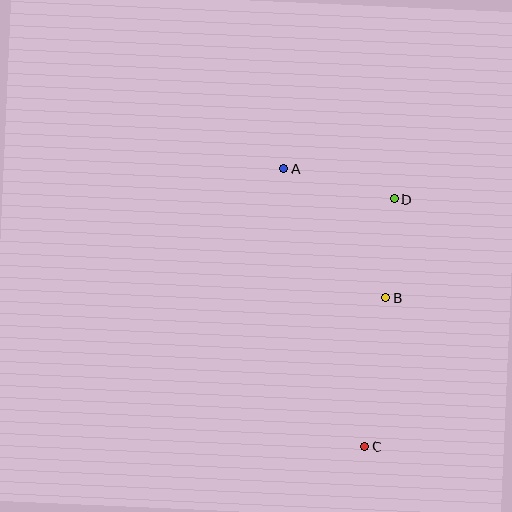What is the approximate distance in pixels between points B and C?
The distance between B and C is approximately 150 pixels.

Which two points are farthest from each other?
Points A and C are farthest from each other.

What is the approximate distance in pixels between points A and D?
The distance between A and D is approximately 114 pixels.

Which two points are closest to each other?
Points B and D are closest to each other.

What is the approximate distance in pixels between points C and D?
The distance between C and D is approximately 249 pixels.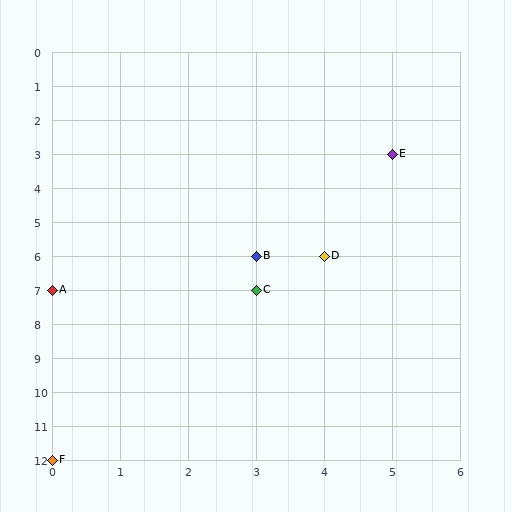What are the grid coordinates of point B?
Point B is at grid coordinates (3, 6).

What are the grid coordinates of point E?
Point E is at grid coordinates (5, 3).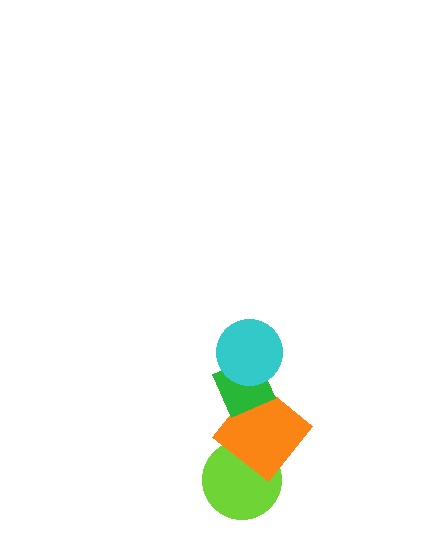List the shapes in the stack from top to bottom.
From top to bottom: the cyan circle, the green diamond, the orange diamond, the lime circle.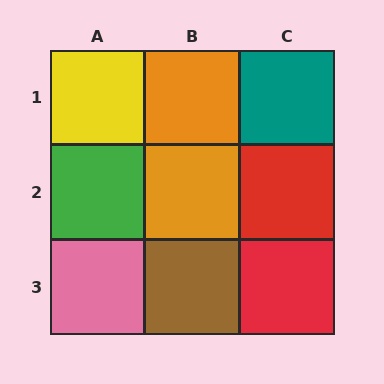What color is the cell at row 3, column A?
Pink.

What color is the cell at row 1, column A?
Yellow.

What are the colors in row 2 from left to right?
Green, orange, red.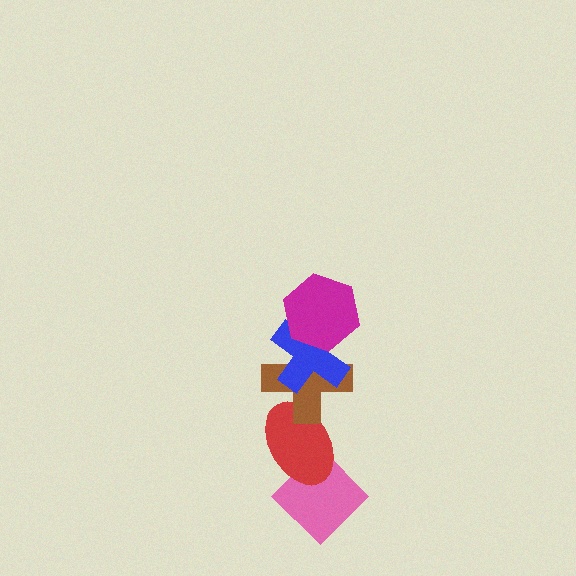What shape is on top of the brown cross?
The blue cross is on top of the brown cross.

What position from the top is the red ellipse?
The red ellipse is 4th from the top.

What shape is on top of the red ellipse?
The brown cross is on top of the red ellipse.